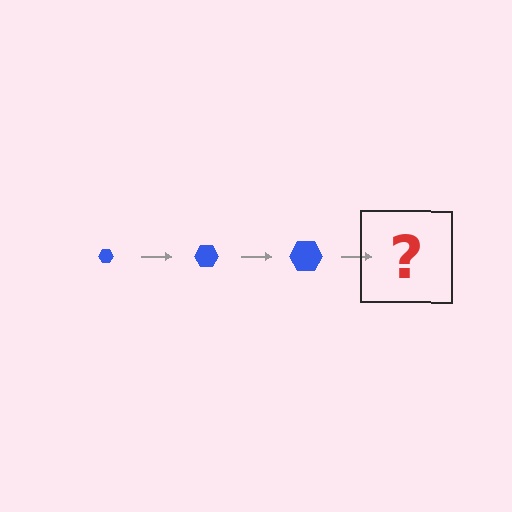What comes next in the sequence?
The next element should be a blue hexagon, larger than the previous one.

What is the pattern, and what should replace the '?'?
The pattern is that the hexagon gets progressively larger each step. The '?' should be a blue hexagon, larger than the previous one.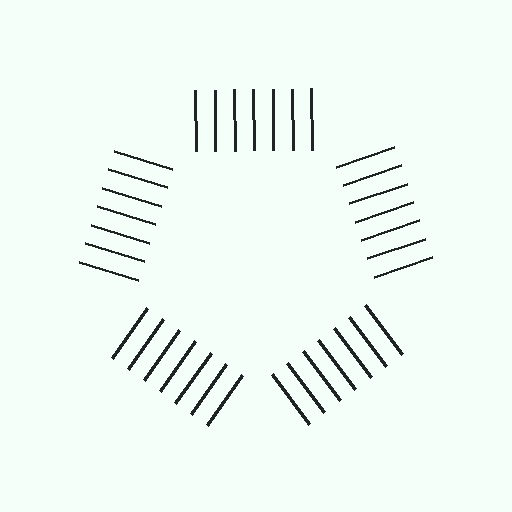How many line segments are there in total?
35 — 7 along each of the 5 edges.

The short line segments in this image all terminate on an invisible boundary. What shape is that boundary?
An illusory pentagon — the line segments terminate on its edges but no continuous stroke is drawn.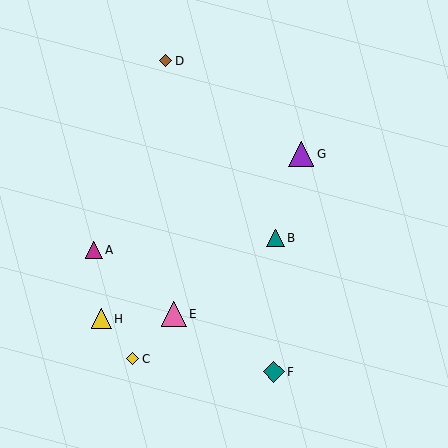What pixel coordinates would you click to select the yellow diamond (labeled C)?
Click at (132, 359) to select the yellow diamond C.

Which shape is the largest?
The purple triangle (labeled G) is the largest.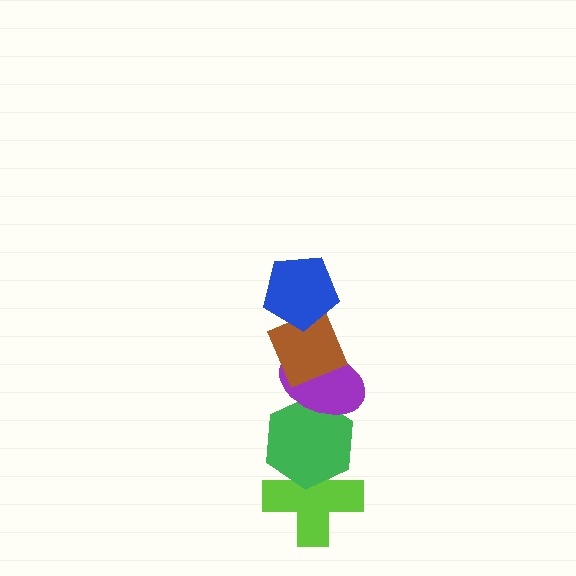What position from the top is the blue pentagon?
The blue pentagon is 1st from the top.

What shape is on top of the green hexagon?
The purple ellipse is on top of the green hexagon.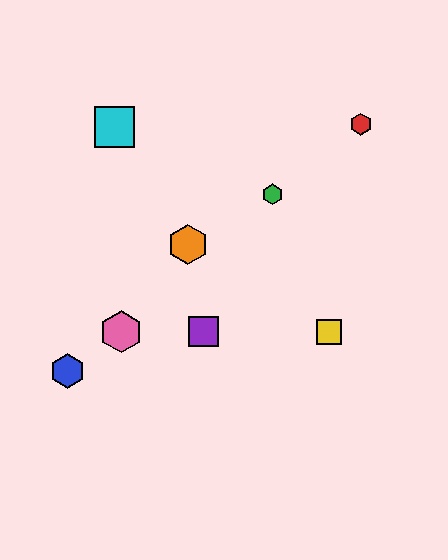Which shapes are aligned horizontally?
The yellow square, the purple square, the pink hexagon are aligned horizontally.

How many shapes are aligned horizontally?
3 shapes (the yellow square, the purple square, the pink hexagon) are aligned horizontally.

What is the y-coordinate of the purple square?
The purple square is at y≈332.